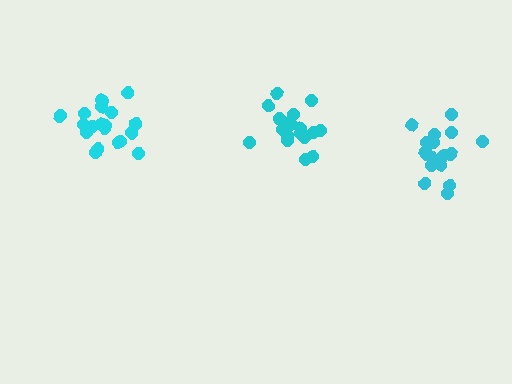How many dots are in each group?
Group 1: 18 dots, Group 2: 19 dots, Group 3: 19 dots (56 total).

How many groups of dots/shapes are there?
There are 3 groups.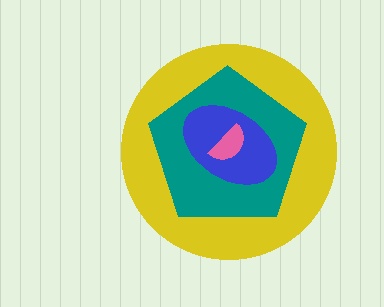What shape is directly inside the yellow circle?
The teal pentagon.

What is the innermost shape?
The pink semicircle.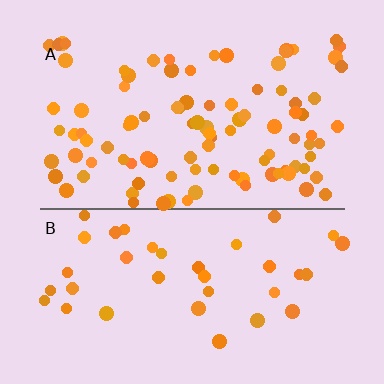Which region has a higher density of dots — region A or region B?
A (the top).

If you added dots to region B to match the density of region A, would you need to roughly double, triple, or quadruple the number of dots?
Approximately triple.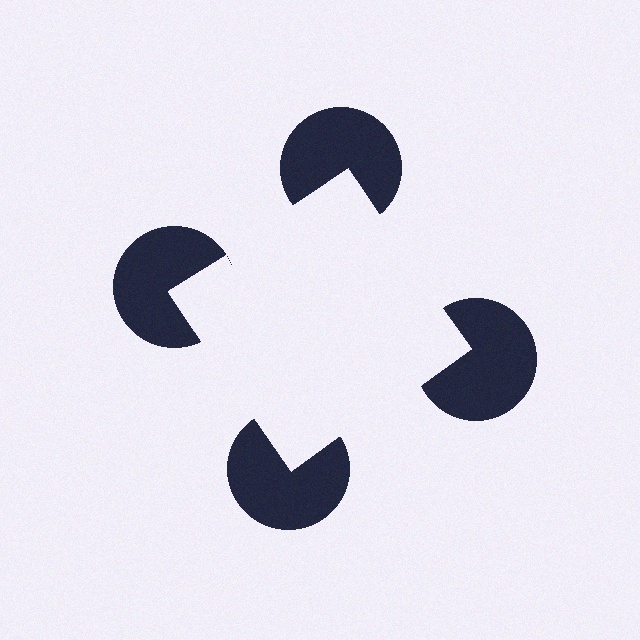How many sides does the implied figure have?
4 sides.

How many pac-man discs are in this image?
There are 4 — one at each vertex of the illusory square.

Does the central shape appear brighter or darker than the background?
It typically appears slightly brighter than the background, even though no actual brightness change is drawn.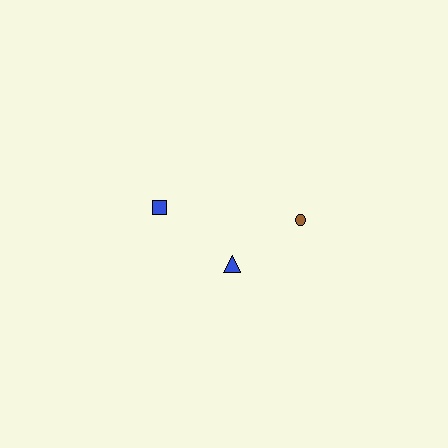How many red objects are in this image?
There are no red objects.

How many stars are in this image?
There are no stars.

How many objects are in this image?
There are 3 objects.